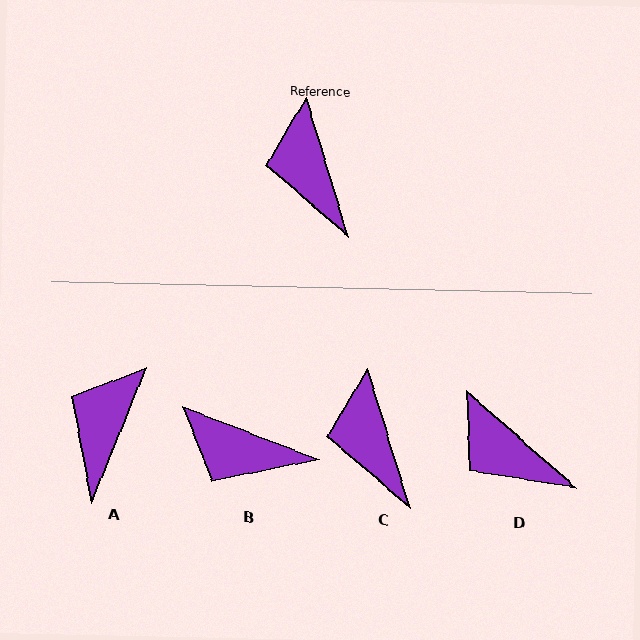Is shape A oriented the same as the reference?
No, it is off by about 38 degrees.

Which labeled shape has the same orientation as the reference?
C.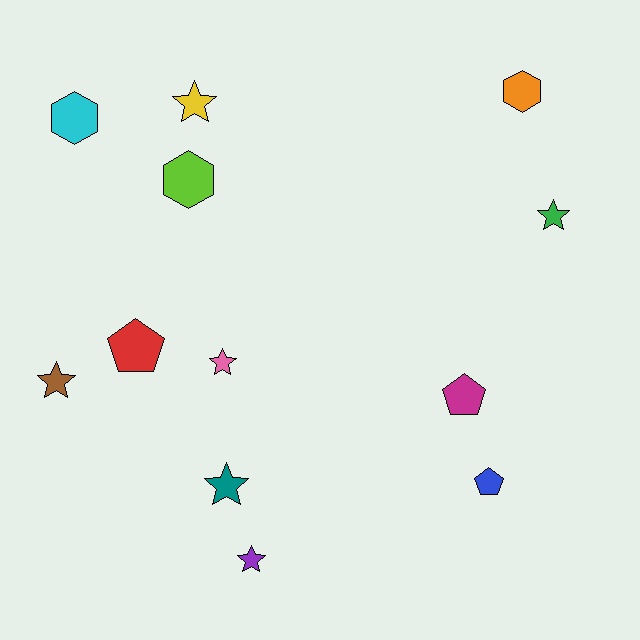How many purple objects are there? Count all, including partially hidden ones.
There is 1 purple object.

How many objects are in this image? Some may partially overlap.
There are 12 objects.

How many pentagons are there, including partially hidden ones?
There are 3 pentagons.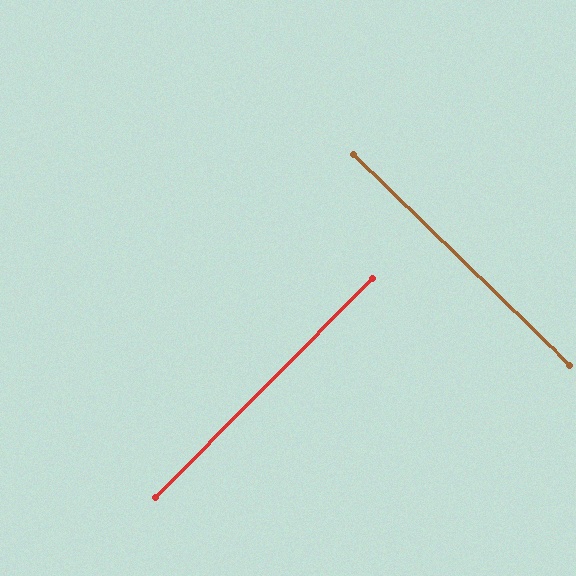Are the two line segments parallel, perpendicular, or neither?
Perpendicular — they meet at approximately 89°.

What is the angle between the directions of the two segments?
Approximately 89 degrees.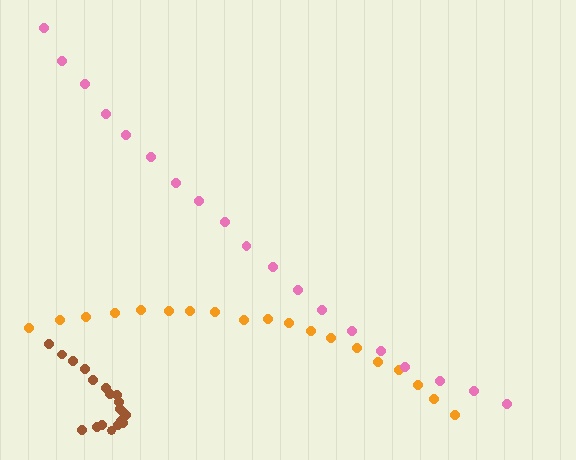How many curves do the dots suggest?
There are 3 distinct paths.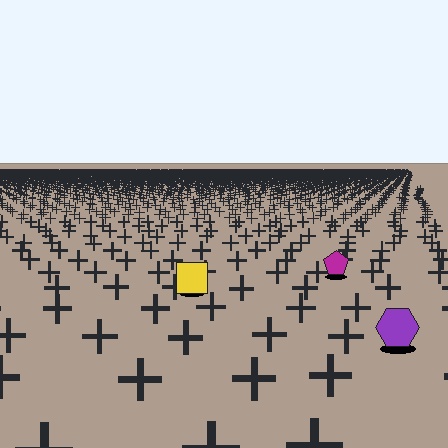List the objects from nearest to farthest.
From nearest to farthest: the purple hexagon, the yellow square, the magenta pentagon.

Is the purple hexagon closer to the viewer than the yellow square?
Yes. The purple hexagon is closer — you can tell from the texture gradient: the ground texture is coarser near it.